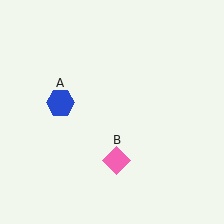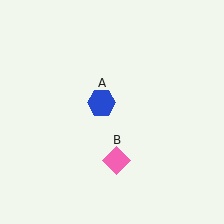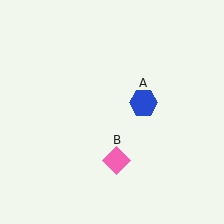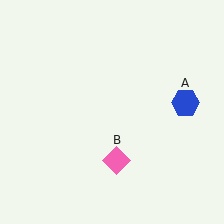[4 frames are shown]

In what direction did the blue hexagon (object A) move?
The blue hexagon (object A) moved right.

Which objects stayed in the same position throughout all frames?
Pink diamond (object B) remained stationary.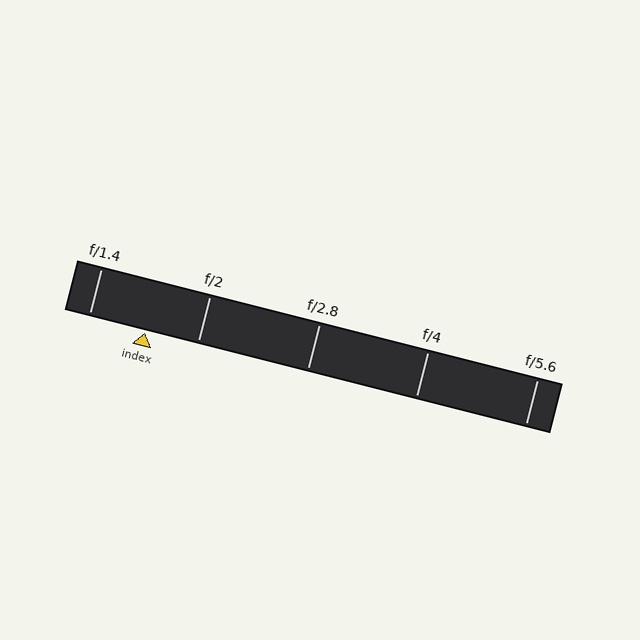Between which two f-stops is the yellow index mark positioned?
The index mark is between f/1.4 and f/2.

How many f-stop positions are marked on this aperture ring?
There are 5 f-stop positions marked.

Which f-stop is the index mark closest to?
The index mark is closest to f/2.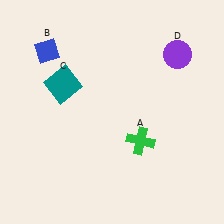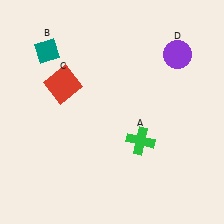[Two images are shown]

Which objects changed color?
B changed from blue to teal. C changed from teal to red.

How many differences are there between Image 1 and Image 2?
There are 2 differences between the two images.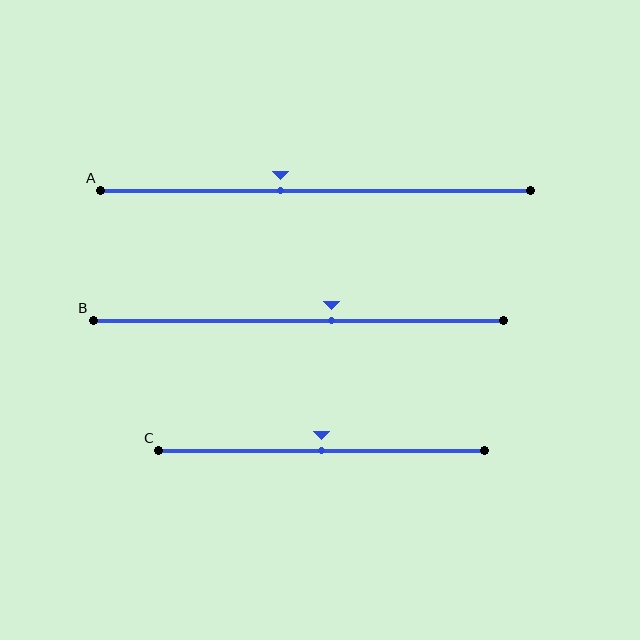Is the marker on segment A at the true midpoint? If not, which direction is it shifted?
No, the marker on segment A is shifted to the left by about 8% of the segment length.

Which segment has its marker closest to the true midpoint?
Segment C has its marker closest to the true midpoint.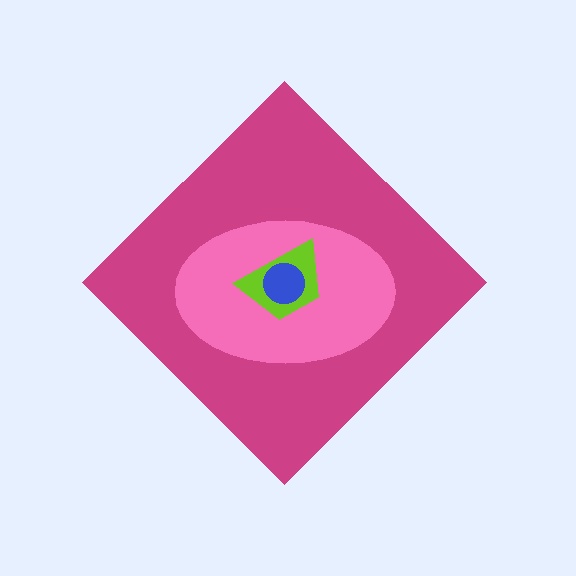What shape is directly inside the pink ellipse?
The lime trapezoid.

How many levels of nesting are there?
4.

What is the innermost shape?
The blue circle.